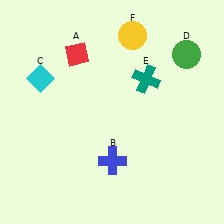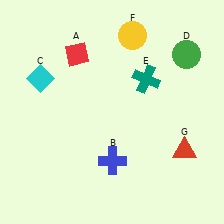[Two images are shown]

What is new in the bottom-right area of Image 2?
A red triangle (G) was added in the bottom-right area of Image 2.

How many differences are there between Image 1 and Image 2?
There is 1 difference between the two images.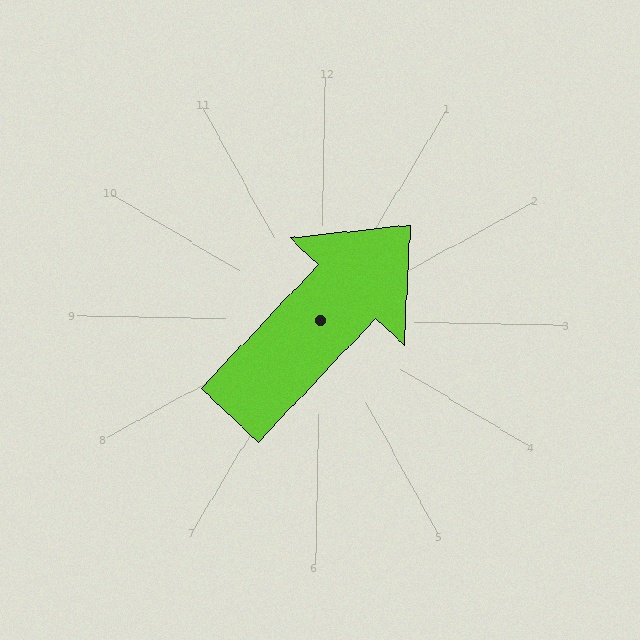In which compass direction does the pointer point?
Northeast.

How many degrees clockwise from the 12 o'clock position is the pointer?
Approximately 42 degrees.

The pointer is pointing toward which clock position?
Roughly 1 o'clock.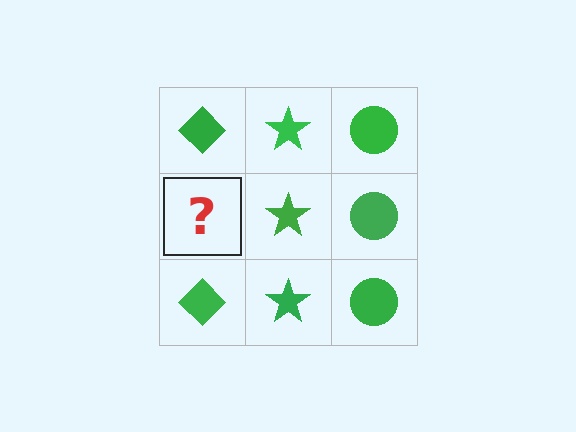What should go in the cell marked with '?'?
The missing cell should contain a green diamond.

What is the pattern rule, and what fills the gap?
The rule is that each column has a consistent shape. The gap should be filled with a green diamond.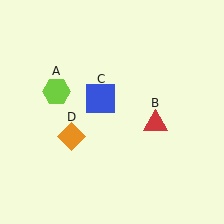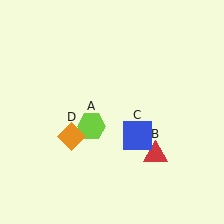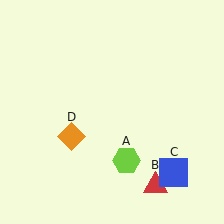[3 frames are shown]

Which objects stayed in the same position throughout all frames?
Orange diamond (object D) remained stationary.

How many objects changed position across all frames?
3 objects changed position: lime hexagon (object A), red triangle (object B), blue square (object C).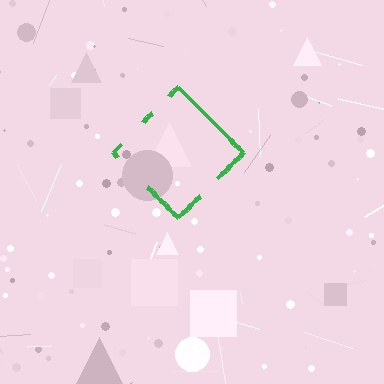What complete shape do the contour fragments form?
The contour fragments form a diamond.